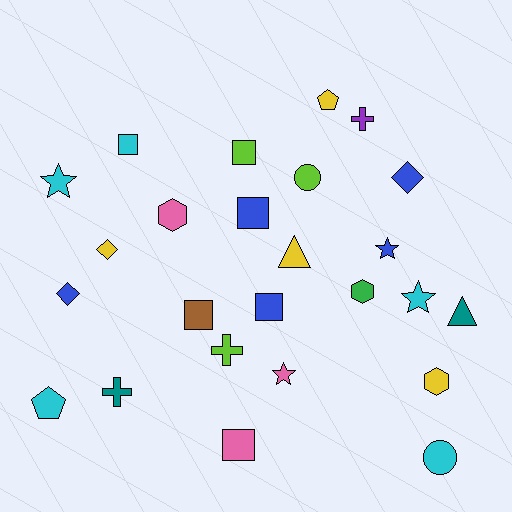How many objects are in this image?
There are 25 objects.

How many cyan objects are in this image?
There are 5 cyan objects.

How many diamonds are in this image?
There are 3 diamonds.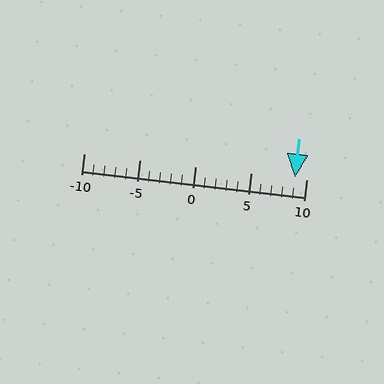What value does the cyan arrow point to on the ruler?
The cyan arrow points to approximately 9.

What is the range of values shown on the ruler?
The ruler shows values from -10 to 10.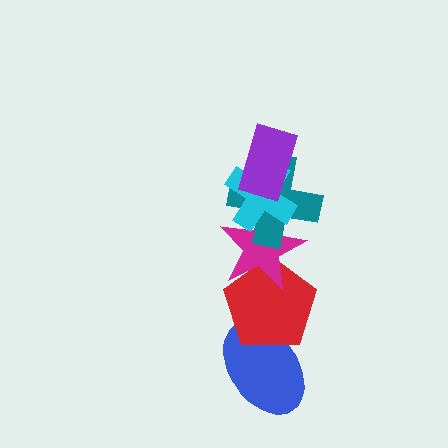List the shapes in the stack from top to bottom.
From top to bottom: the purple rectangle, the cyan cross, the teal cross, the magenta star, the red pentagon, the blue ellipse.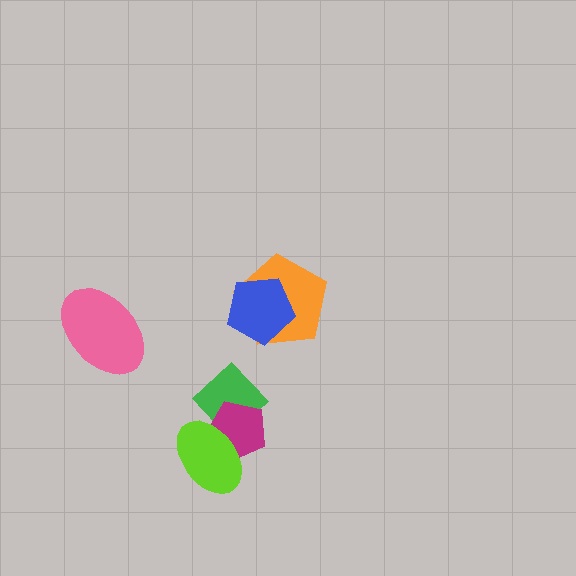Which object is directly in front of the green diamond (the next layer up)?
The magenta pentagon is directly in front of the green diamond.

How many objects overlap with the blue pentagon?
1 object overlaps with the blue pentagon.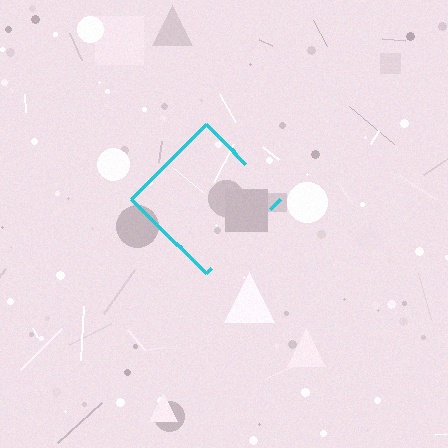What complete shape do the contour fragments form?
The contour fragments form a diamond.